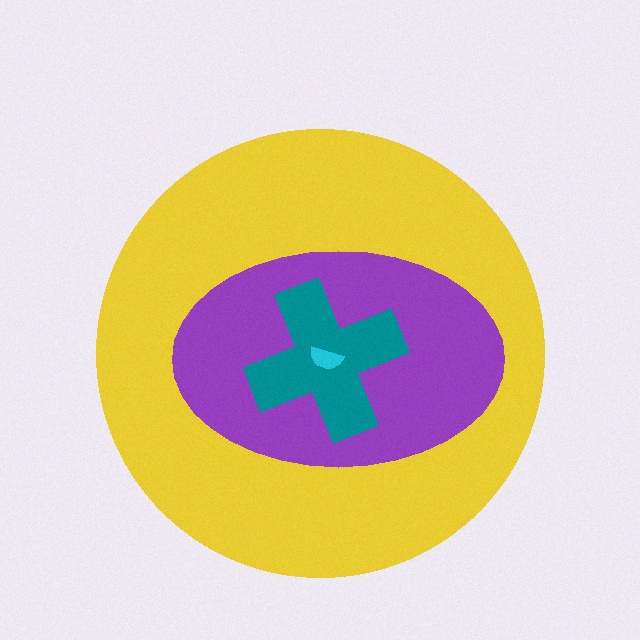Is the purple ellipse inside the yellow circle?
Yes.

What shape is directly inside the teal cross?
The cyan semicircle.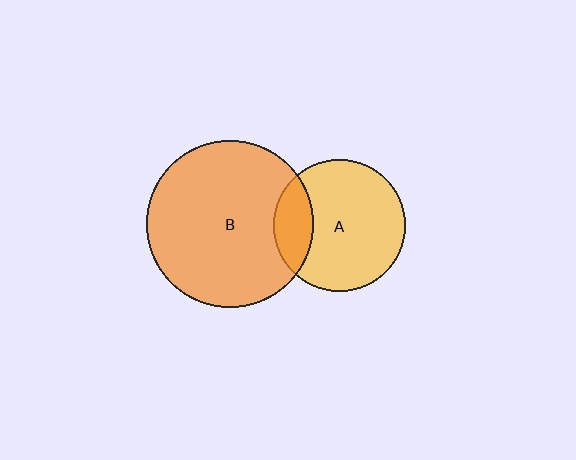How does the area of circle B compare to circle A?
Approximately 1.6 times.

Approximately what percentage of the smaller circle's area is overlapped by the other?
Approximately 20%.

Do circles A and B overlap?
Yes.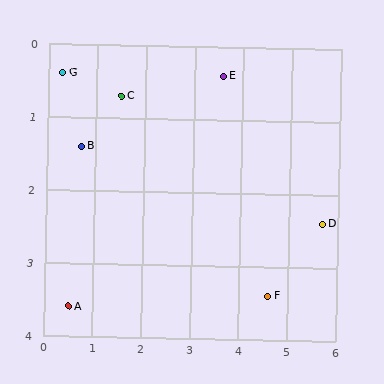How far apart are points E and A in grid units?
Points E and A are about 4.5 grid units apart.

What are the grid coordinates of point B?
Point B is at approximately (0.7, 1.4).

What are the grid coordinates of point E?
Point E is at approximately (3.6, 0.4).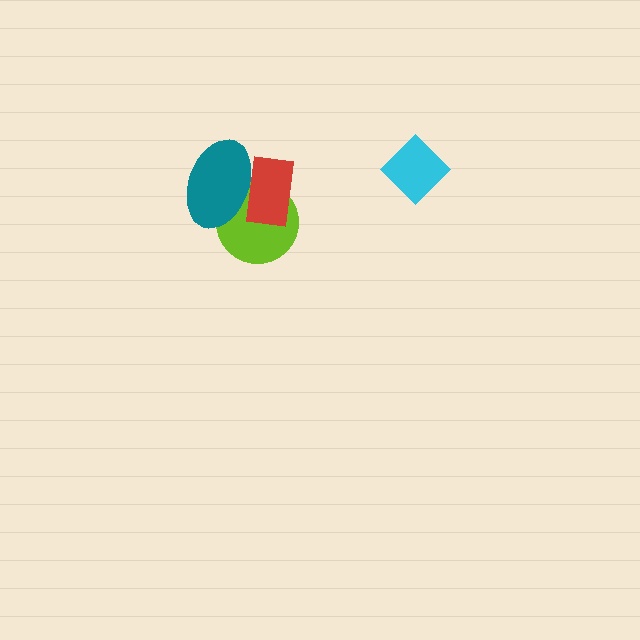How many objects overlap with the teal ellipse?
2 objects overlap with the teal ellipse.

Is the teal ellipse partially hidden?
No, no other shape covers it.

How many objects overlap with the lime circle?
2 objects overlap with the lime circle.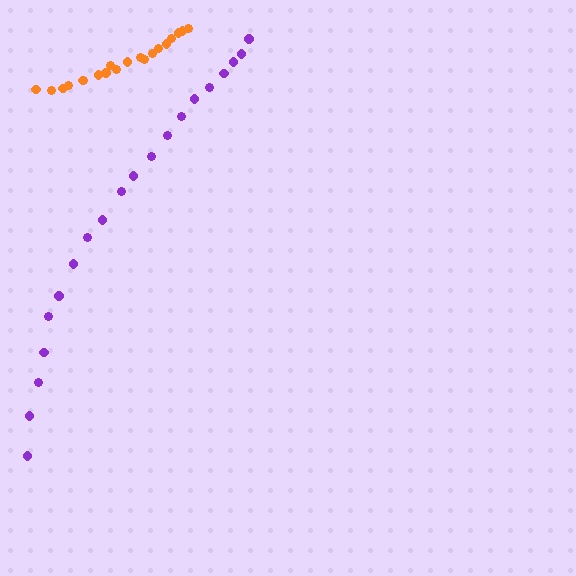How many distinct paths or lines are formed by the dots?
There are 2 distinct paths.